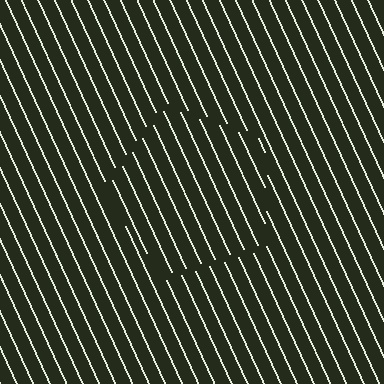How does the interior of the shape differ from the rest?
The interior of the shape contains the same grating, shifted by half a period — the contour is defined by the phase discontinuity where line-ends from the inner and outer gratings abut.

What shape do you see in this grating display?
An illusory pentagon. The interior of the shape contains the same grating, shifted by half a period — the contour is defined by the phase discontinuity where line-ends from the inner and outer gratings abut.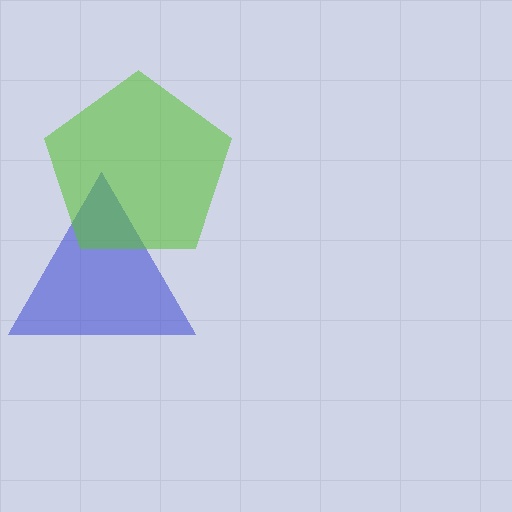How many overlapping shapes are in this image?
There are 2 overlapping shapes in the image.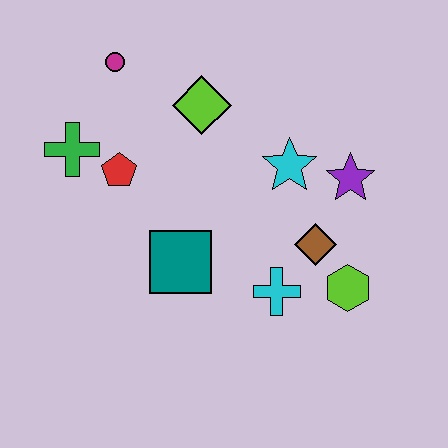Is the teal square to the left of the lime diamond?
Yes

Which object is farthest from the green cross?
The lime hexagon is farthest from the green cross.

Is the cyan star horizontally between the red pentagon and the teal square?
No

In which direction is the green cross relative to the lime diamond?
The green cross is to the left of the lime diamond.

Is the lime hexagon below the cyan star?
Yes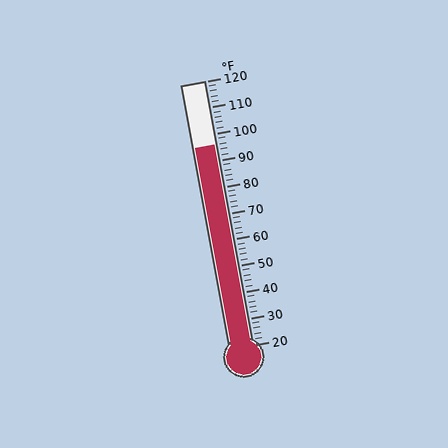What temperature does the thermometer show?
The thermometer shows approximately 96°F.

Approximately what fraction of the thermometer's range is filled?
The thermometer is filled to approximately 75% of its range.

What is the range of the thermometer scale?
The thermometer scale ranges from 20°F to 120°F.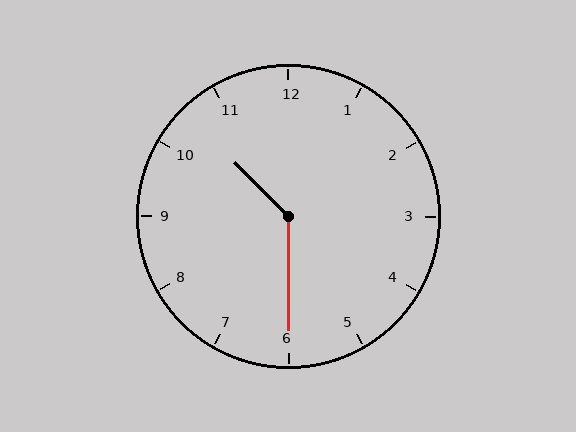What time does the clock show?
10:30.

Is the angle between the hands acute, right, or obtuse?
It is obtuse.